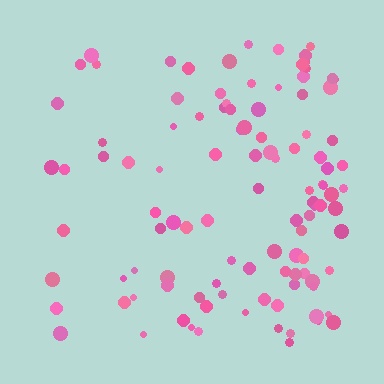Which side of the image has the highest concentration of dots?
The right.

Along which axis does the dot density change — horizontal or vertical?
Horizontal.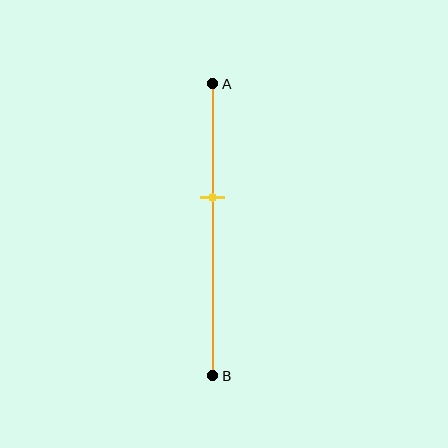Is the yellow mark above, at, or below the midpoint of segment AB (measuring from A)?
The yellow mark is above the midpoint of segment AB.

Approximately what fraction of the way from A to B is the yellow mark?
The yellow mark is approximately 40% of the way from A to B.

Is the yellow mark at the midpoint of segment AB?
No, the mark is at about 40% from A, not at the 50% midpoint.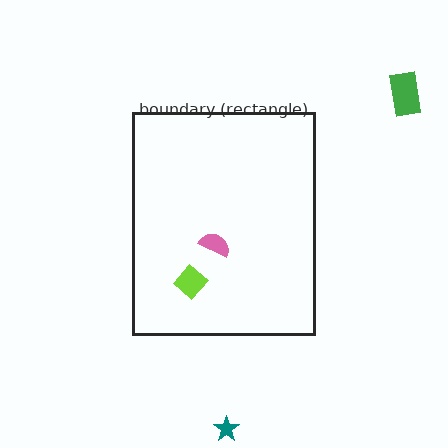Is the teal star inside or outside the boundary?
Outside.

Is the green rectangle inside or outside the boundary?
Outside.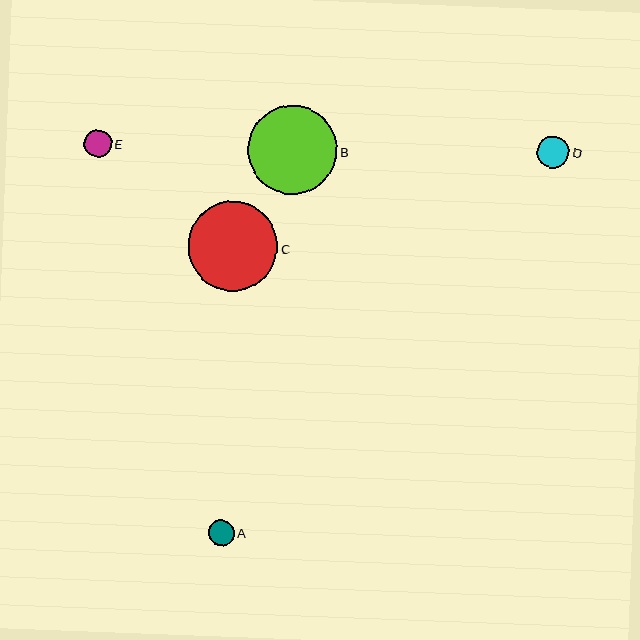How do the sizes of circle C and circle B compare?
Circle C and circle B are approximately the same size.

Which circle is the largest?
Circle C is the largest with a size of approximately 90 pixels.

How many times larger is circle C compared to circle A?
Circle C is approximately 3.5 times the size of circle A.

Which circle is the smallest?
Circle A is the smallest with a size of approximately 26 pixels.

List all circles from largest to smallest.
From largest to smallest: C, B, D, E, A.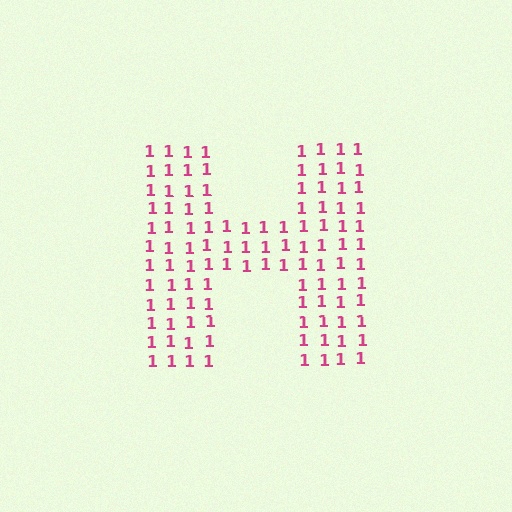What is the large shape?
The large shape is the letter H.